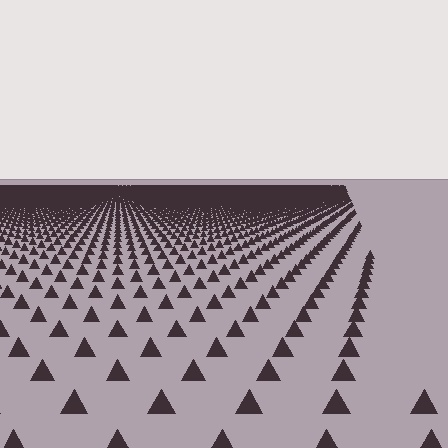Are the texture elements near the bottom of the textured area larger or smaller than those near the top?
Larger. Near the bottom, elements are closer to the viewer and appear at a bigger on-screen size.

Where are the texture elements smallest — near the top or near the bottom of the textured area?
Near the top.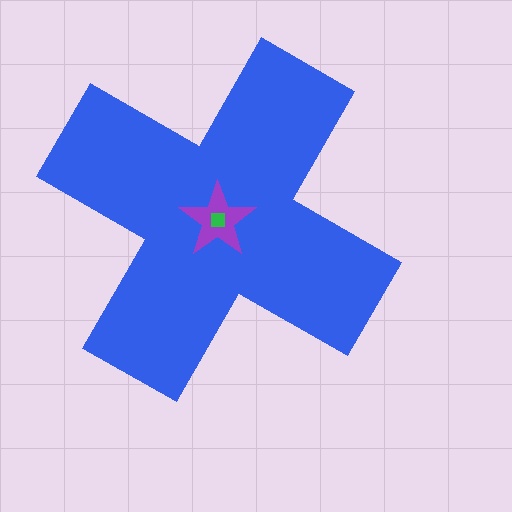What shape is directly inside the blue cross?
The purple star.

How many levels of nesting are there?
3.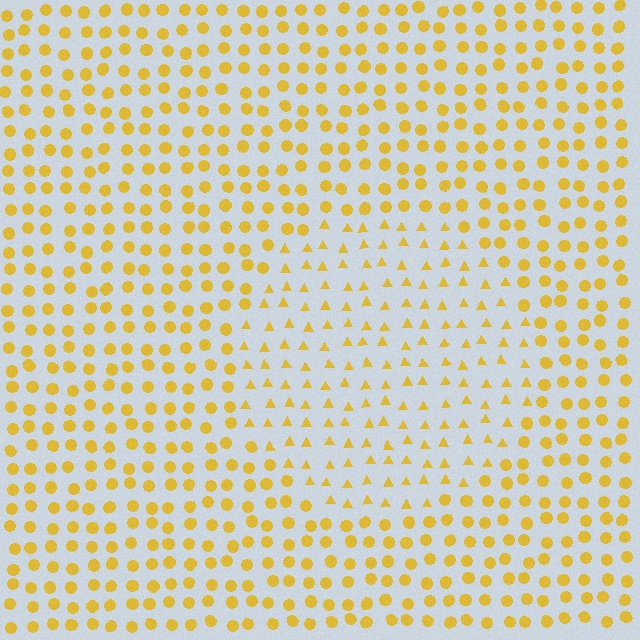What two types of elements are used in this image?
The image uses triangles inside the circle region and circles outside it.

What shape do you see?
I see a circle.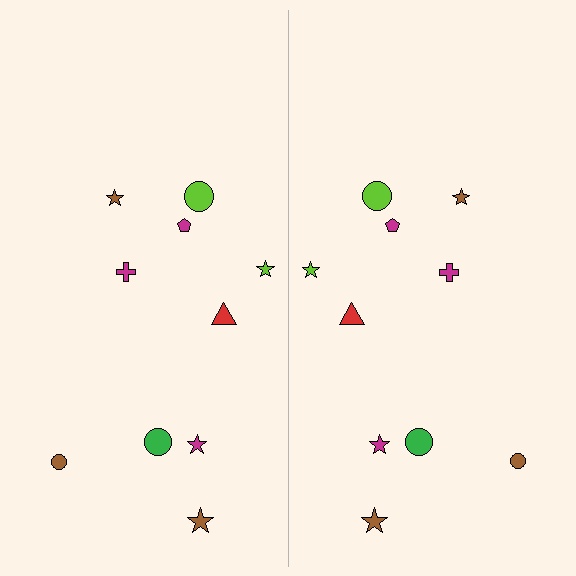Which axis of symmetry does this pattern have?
The pattern has a vertical axis of symmetry running through the center of the image.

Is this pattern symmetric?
Yes, this pattern has bilateral (reflection) symmetry.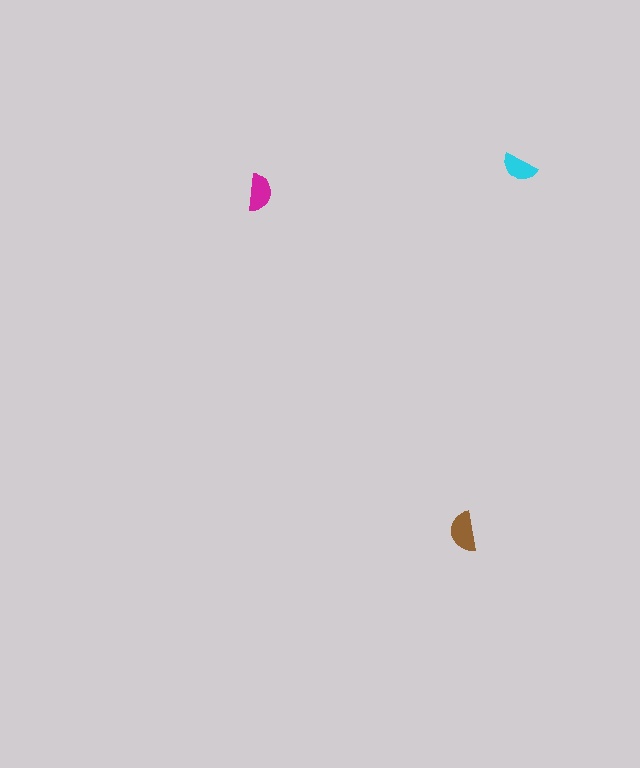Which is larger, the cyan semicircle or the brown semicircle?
The brown one.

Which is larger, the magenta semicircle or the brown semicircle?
The brown one.